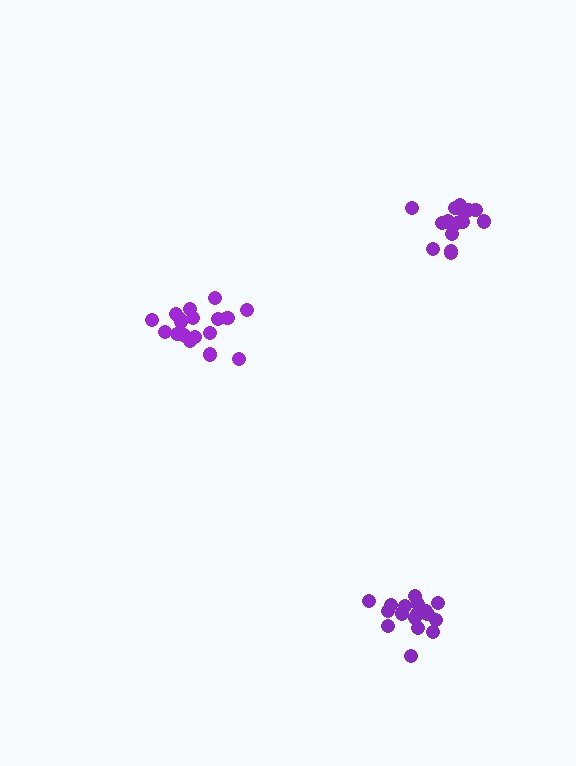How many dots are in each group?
Group 1: 18 dots, Group 2: 15 dots, Group 3: 18 dots (51 total).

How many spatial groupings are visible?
There are 3 spatial groupings.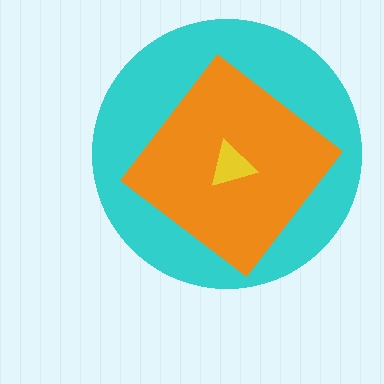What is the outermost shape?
The cyan circle.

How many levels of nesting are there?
3.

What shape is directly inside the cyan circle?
The orange diamond.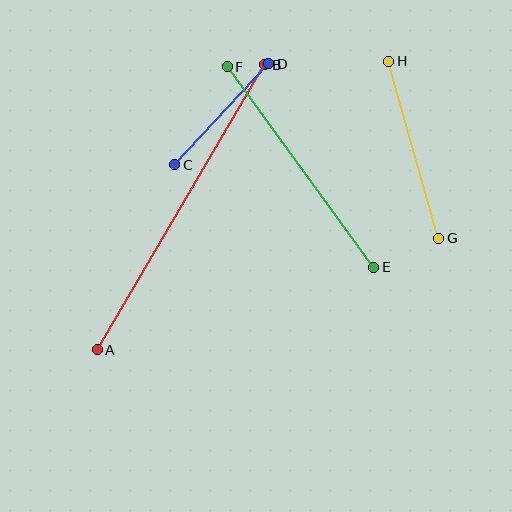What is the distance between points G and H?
The distance is approximately 184 pixels.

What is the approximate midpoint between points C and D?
The midpoint is at approximately (222, 114) pixels.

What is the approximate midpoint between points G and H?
The midpoint is at approximately (414, 150) pixels.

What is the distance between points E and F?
The distance is approximately 248 pixels.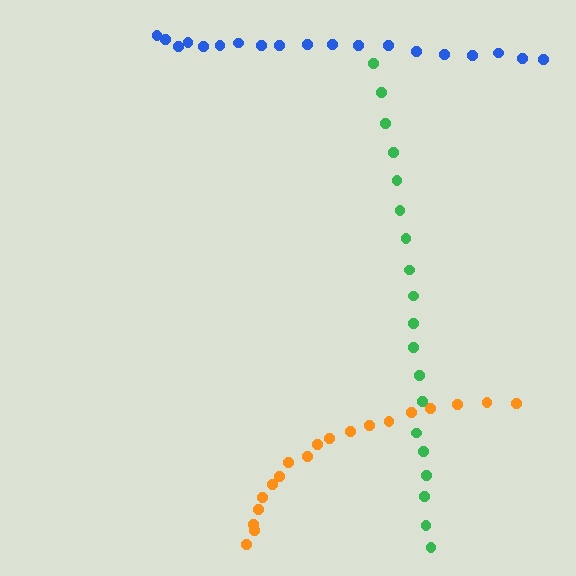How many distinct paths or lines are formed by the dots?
There are 3 distinct paths.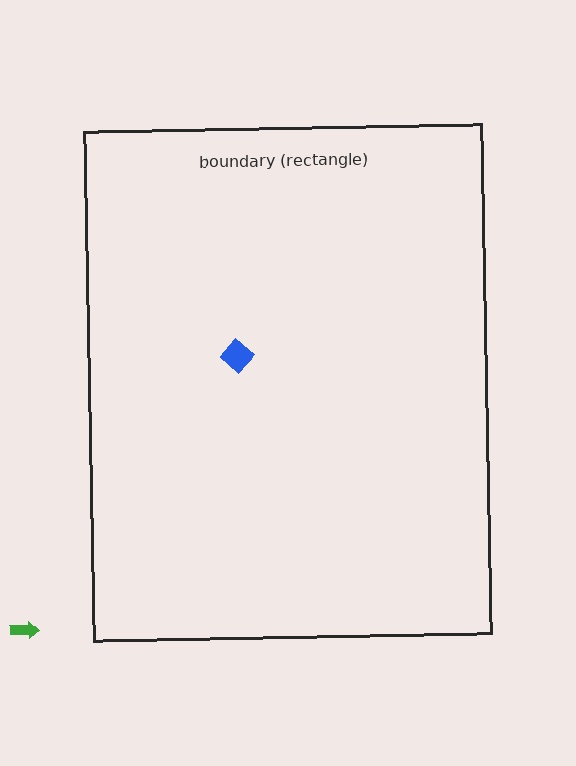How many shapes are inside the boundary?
1 inside, 1 outside.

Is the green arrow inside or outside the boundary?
Outside.